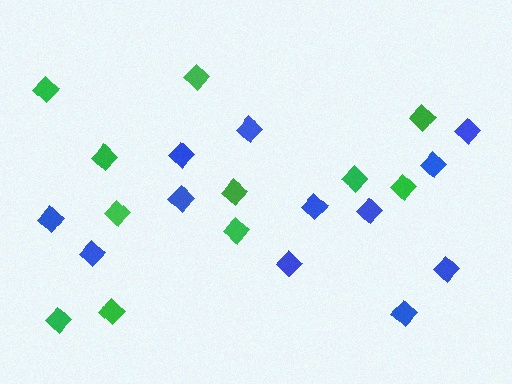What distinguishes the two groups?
There are 2 groups: one group of blue diamonds (12) and one group of green diamonds (11).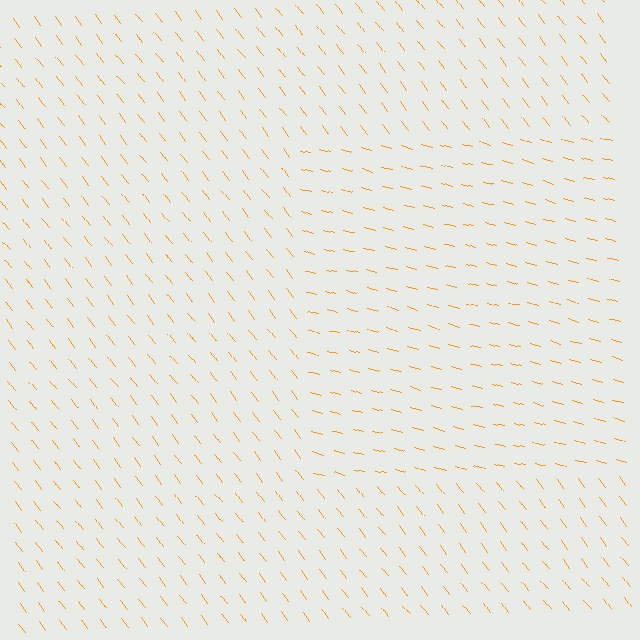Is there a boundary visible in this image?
Yes, there is a texture boundary formed by a change in line orientation.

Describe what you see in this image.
The image is filled with small orange line segments. A rectangle region in the image has lines oriented differently from the surrounding lines, creating a visible texture boundary.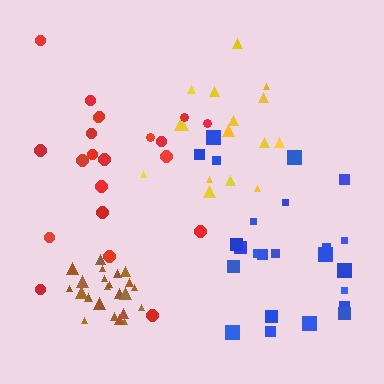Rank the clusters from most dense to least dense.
brown, yellow, blue, red.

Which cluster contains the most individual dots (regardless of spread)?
Blue (24).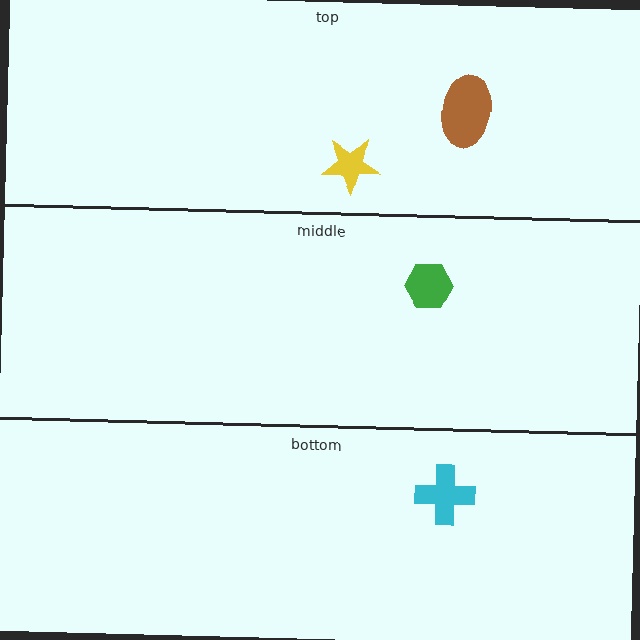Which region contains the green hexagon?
The middle region.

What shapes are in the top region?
The yellow star, the brown ellipse.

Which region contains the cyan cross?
The bottom region.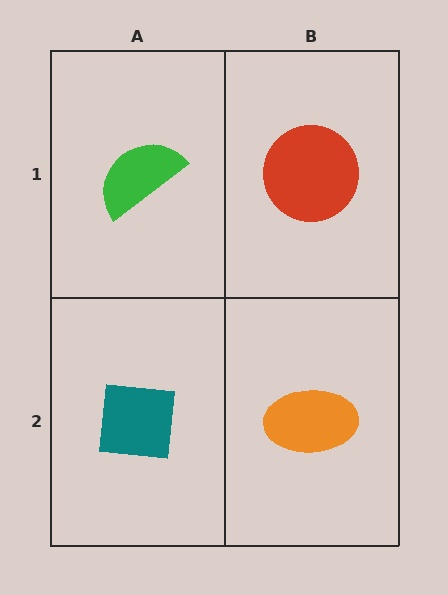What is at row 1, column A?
A green semicircle.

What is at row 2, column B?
An orange ellipse.